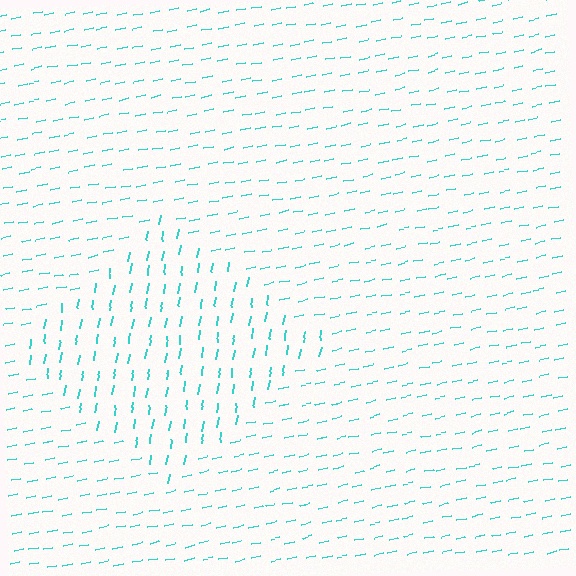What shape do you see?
I see a diamond.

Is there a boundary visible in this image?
Yes, there is a texture boundary formed by a change in line orientation.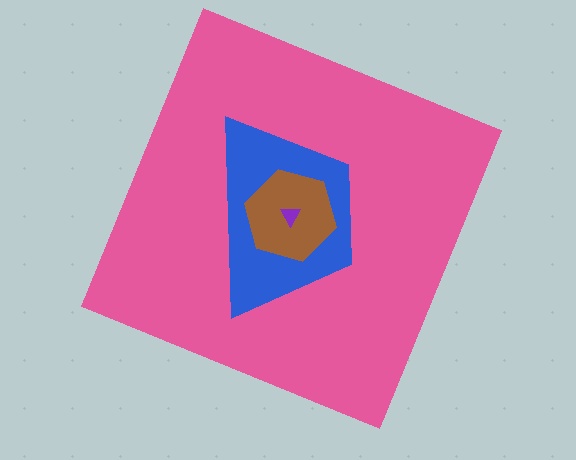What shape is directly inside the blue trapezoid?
The brown hexagon.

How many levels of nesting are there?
4.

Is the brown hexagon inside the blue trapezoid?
Yes.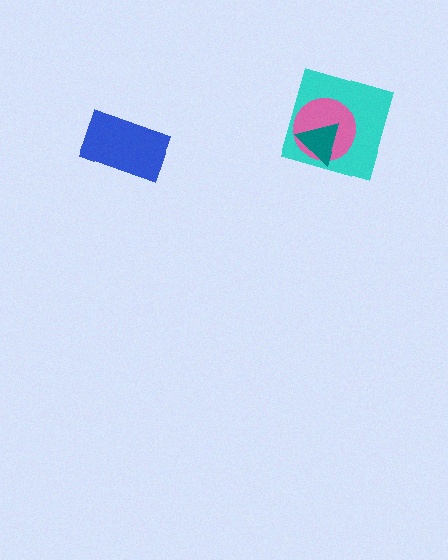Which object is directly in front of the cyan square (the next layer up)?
The pink circle is directly in front of the cyan square.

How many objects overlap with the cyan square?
2 objects overlap with the cyan square.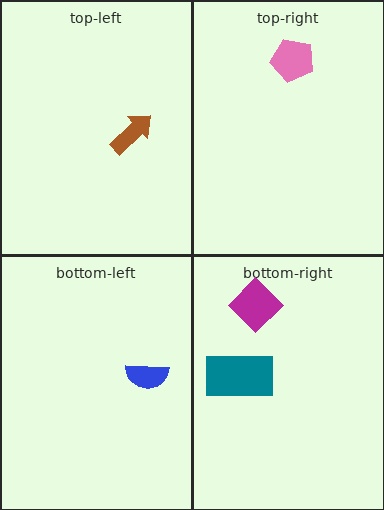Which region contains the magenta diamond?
The bottom-right region.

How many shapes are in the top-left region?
1.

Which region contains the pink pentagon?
The top-right region.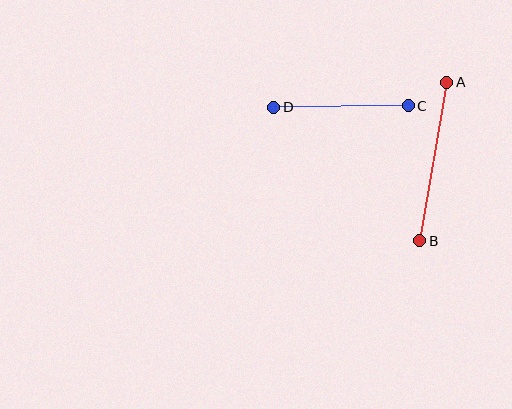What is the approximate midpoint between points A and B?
The midpoint is at approximately (433, 162) pixels.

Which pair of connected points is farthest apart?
Points A and B are farthest apart.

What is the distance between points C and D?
The distance is approximately 135 pixels.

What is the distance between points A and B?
The distance is approximately 161 pixels.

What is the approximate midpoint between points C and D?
The midpoint is at approximately (341, 106) pixels.